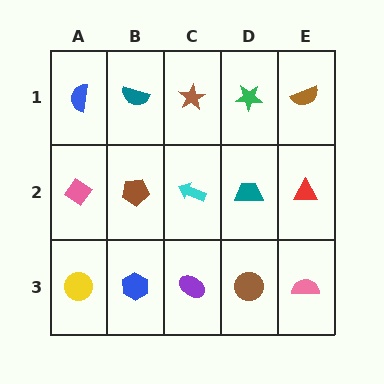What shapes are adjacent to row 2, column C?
A brown star (row 1, column C), a purple ellipse (row 3, column C), a brown pentagon (row 2, column B), a teal trapezoid (row 2, column D).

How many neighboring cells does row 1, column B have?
3.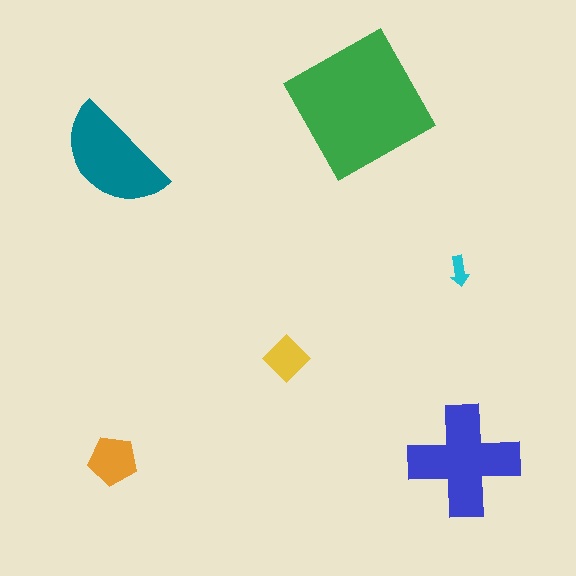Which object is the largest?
The green square.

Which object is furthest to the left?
The teal semicircle is leftmost.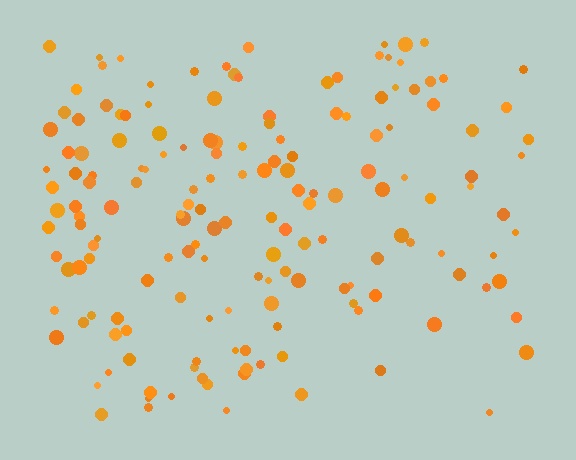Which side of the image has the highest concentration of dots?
The left.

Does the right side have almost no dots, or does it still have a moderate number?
Still a moderate number, just noticeably fewer than the left.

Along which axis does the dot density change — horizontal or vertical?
Horizontal.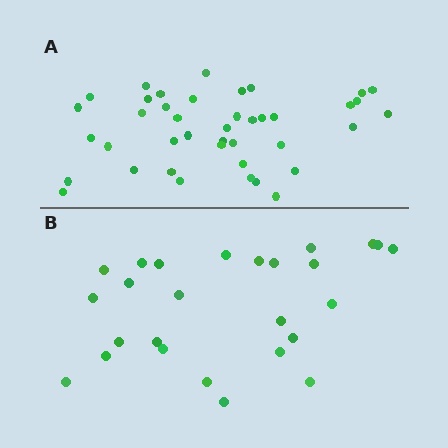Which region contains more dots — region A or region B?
Region A (the top region) has more dots.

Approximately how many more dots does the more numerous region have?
Region A has approximately 15 more dots than region B.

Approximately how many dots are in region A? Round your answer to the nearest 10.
About 40 dots. (The exact count is 41, which rounds to 40.)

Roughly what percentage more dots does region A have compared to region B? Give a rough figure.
About 60% more.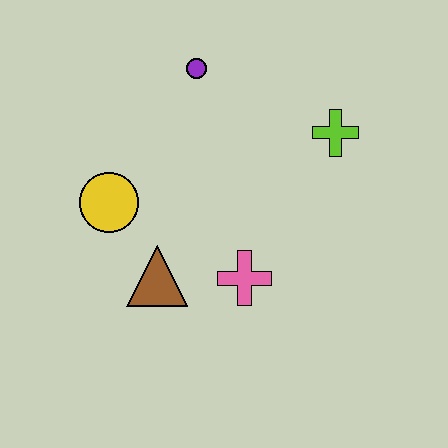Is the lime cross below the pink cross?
No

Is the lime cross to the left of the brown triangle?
No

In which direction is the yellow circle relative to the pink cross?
The yellow circle is to the left of the pink cross.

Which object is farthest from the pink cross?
The purple circle is farthest from the pink cross.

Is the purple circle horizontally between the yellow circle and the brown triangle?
No